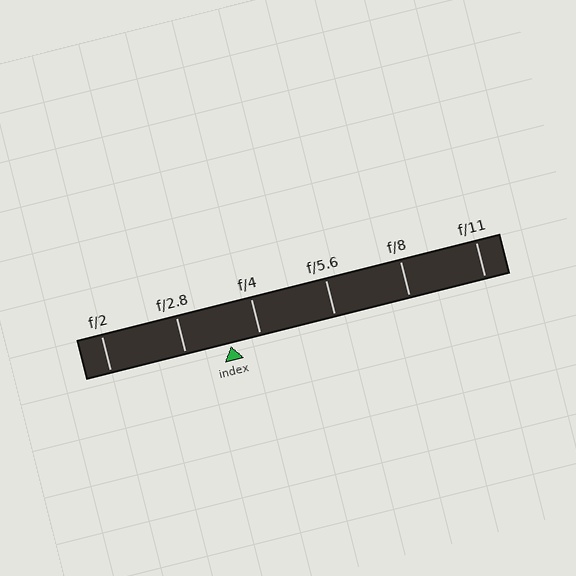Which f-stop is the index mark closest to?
The index mark is closest to f/4.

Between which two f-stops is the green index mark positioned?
The index mark is between f/2.8 and f/4.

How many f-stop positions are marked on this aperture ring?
There are 6 f-stop positions marked.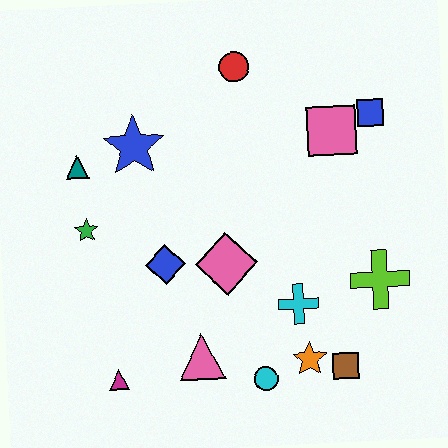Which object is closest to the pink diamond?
The blue diamond is closest to the pink diamond.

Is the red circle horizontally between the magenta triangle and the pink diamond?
No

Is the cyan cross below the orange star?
No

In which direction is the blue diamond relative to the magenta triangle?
The blue diamond is above the magenta triangle.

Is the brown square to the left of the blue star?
No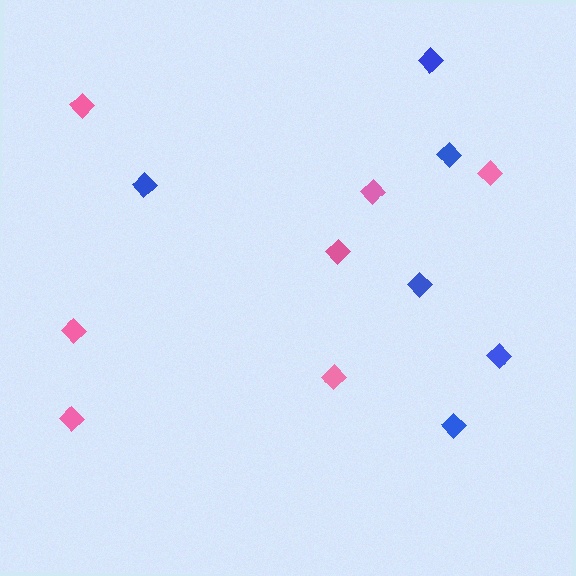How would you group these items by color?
There are 2 groups: one group of blue diamonds (6) and one group of pink diamonds (7).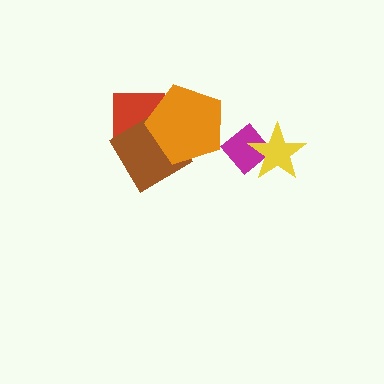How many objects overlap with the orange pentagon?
2 objects overlap with the orange pentagon.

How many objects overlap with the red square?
2 objects overlap with the red square.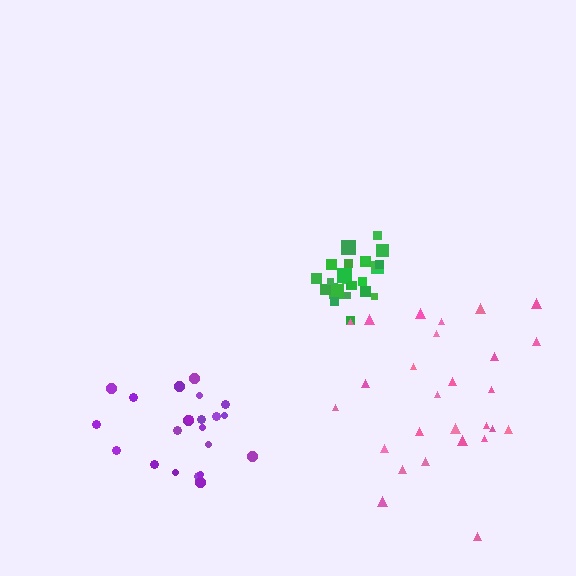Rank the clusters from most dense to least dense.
green, purple, pink.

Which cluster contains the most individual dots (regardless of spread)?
Pink (27).